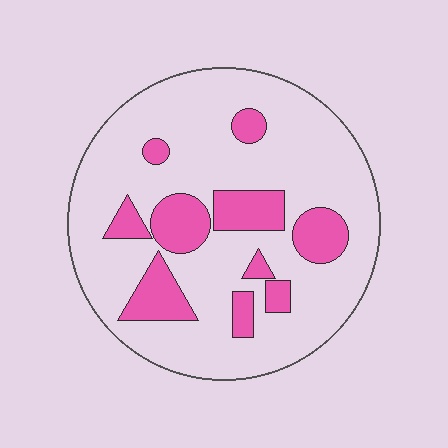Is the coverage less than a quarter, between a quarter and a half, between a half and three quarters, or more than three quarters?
Less than a quarter.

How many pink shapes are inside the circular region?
10.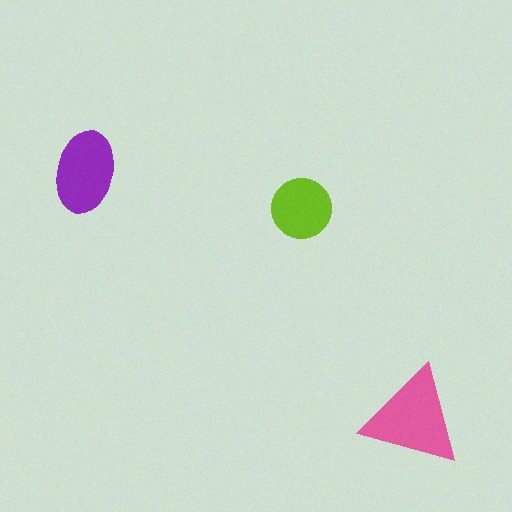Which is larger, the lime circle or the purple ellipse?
The purple ellipse.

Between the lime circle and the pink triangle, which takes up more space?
The pink triangle.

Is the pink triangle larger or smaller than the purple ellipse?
Larger.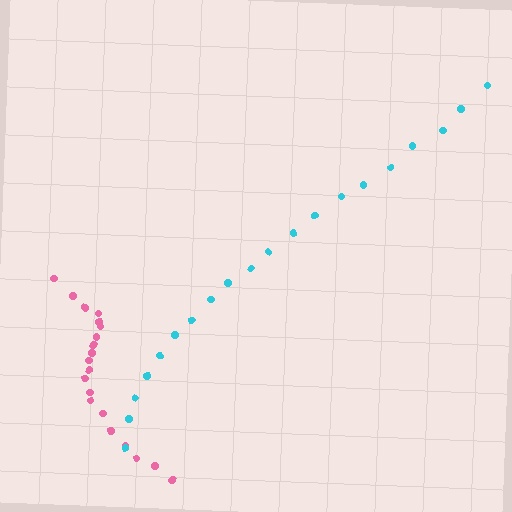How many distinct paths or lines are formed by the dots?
There are 2 distinct paths.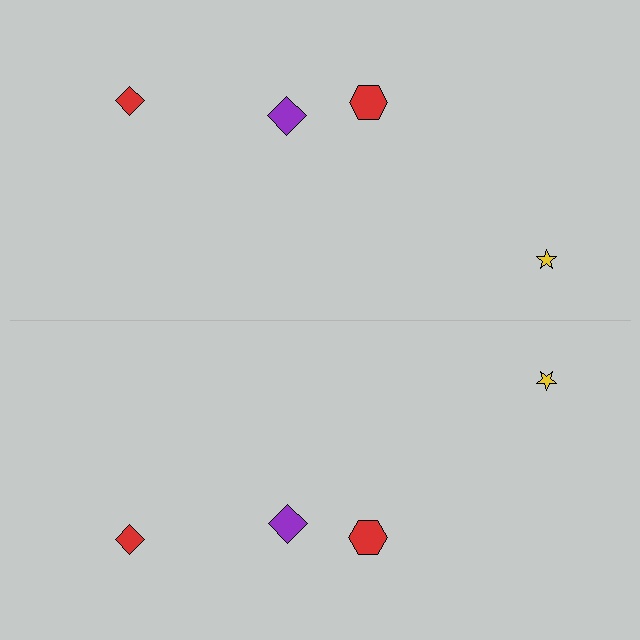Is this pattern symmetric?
Yes, this pattern has bilateral (reflection) symmetry.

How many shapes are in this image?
There are 8 shapes in this image.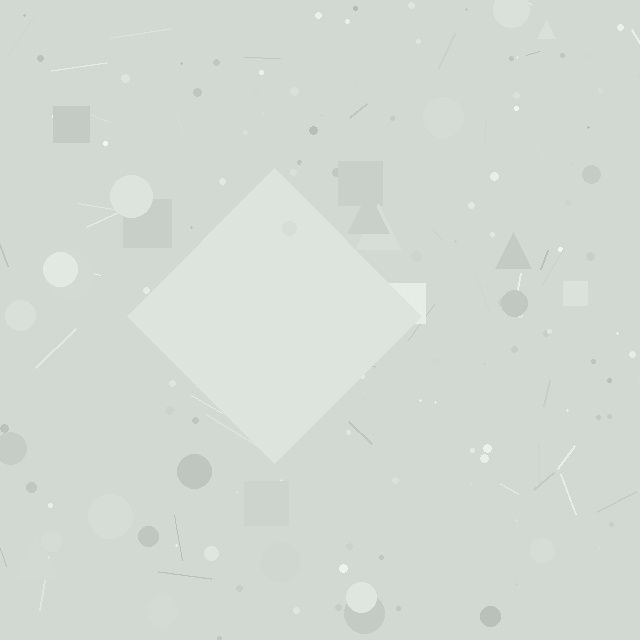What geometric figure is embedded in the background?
A diamond is embedded in the background.